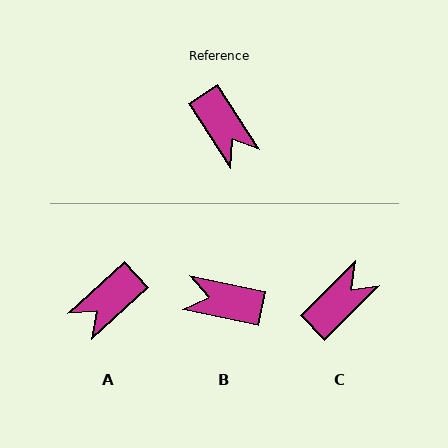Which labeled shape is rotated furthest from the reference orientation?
B, about 135 degrees away.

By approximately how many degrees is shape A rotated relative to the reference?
Approximately 80 degrees clockwise.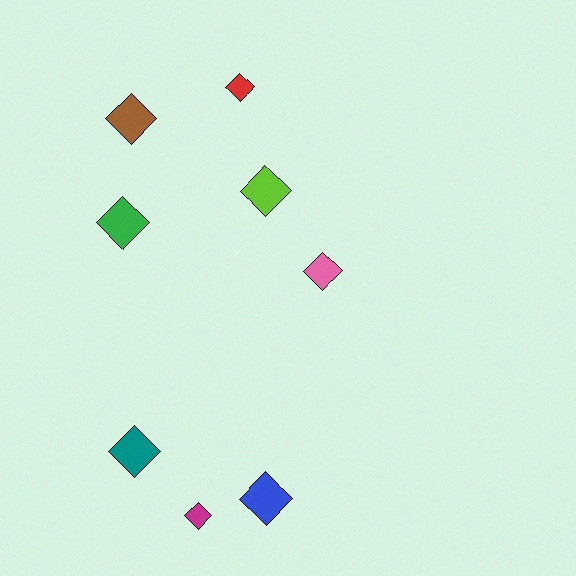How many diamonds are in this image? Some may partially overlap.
There are 8 diamonds.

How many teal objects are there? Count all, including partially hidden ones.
There is 1 teal object.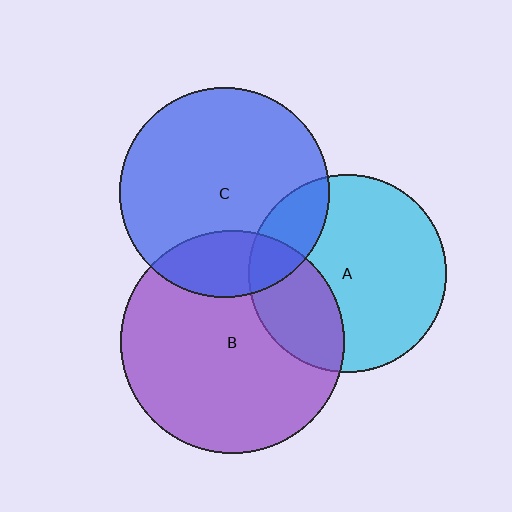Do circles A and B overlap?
Yes.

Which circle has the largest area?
Circle B (purple).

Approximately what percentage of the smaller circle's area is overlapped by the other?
Approximately 30%.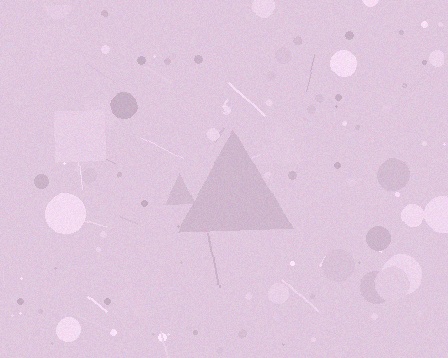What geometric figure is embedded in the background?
A triangle is embedded in the background.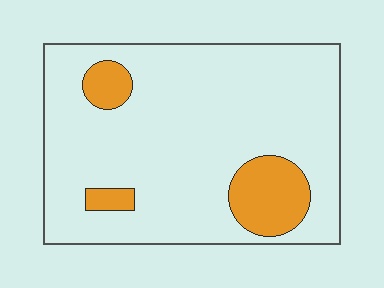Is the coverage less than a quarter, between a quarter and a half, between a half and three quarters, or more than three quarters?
Less than a quarter.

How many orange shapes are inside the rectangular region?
3.